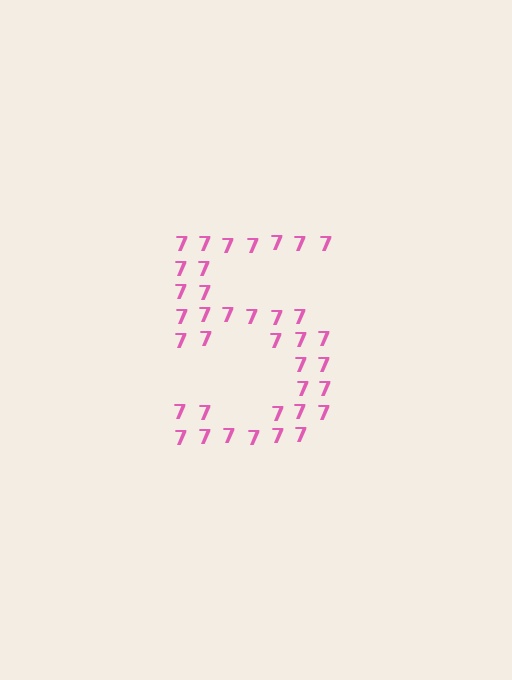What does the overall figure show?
The overall figure shows the digit 5.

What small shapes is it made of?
It is made of small digit 7's.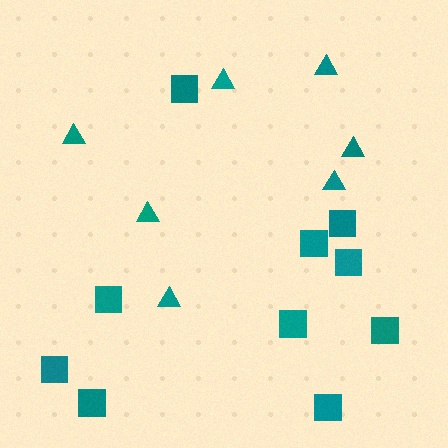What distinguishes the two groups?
There are 2 groups: one group of squares (10) and one group of triangles (7).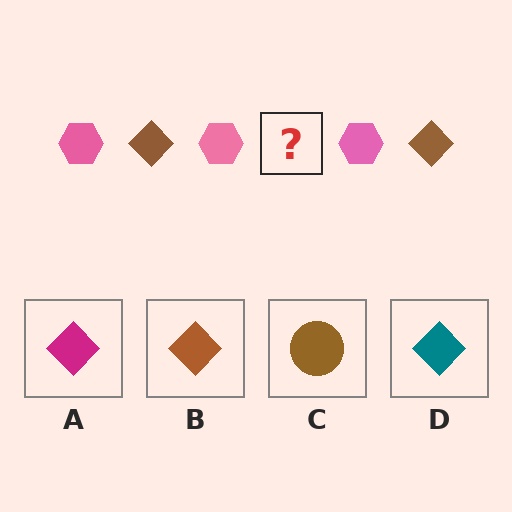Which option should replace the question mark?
Option B.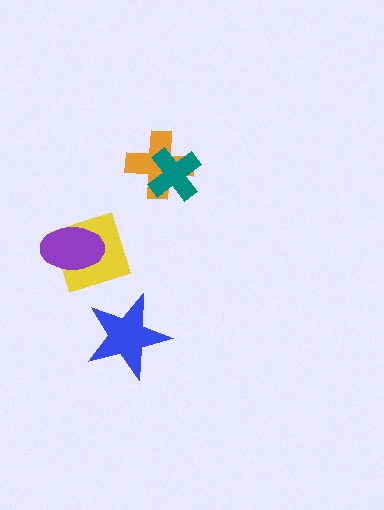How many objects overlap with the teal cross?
1 object overlaps with the teal cross.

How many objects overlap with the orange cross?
1 object overlaps with the orange cross.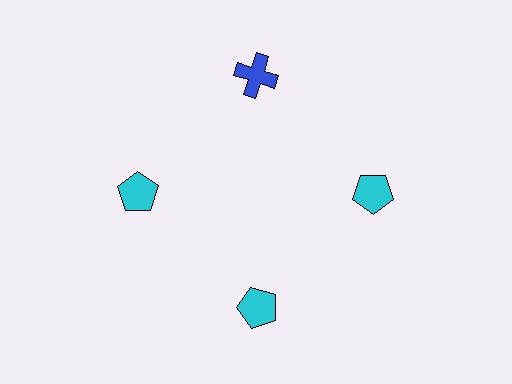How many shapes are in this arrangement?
There are 4 shapes arranged in a ring pattern.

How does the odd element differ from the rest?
It differs in both color (blue instead of cyan) and shape (cross instead of pentagon).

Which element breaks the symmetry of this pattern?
The blue cross at roughly the 12 o'clock position breaks the symmetry. All other shapes are cyan pentagons.